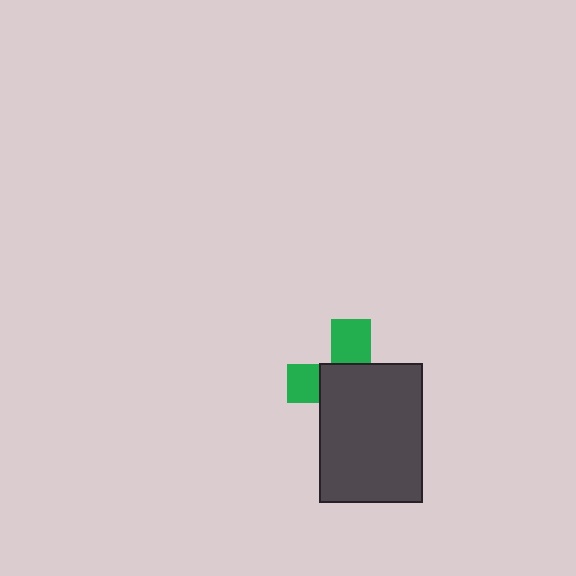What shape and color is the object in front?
The object in front is a dark gray rectangle.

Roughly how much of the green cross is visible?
A small part of it is visible (roughly 35%).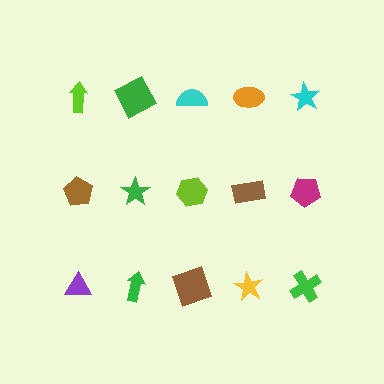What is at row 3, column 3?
A brown square.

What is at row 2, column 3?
A lime hexagon.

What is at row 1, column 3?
A cyan semicircle.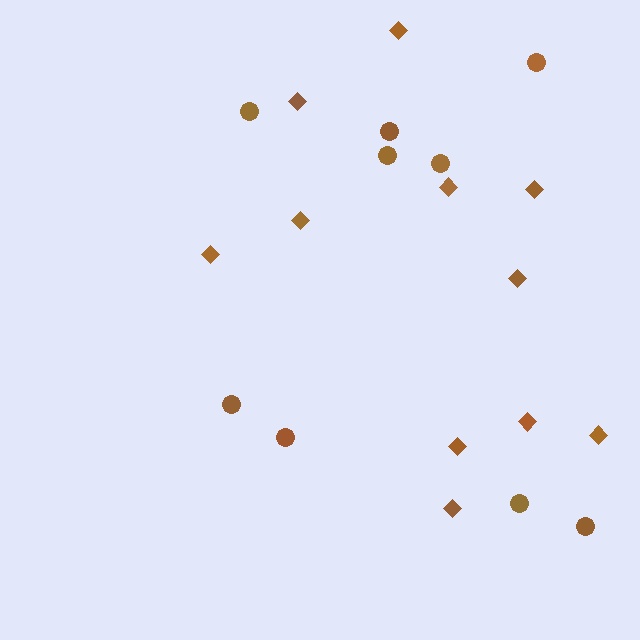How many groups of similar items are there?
There are 2 groups: one group of circles (9) and one group of diamonds (11).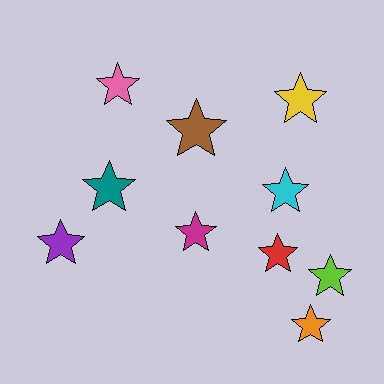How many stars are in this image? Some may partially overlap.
There are 10 stars.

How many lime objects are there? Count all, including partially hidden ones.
There is 1 lime object.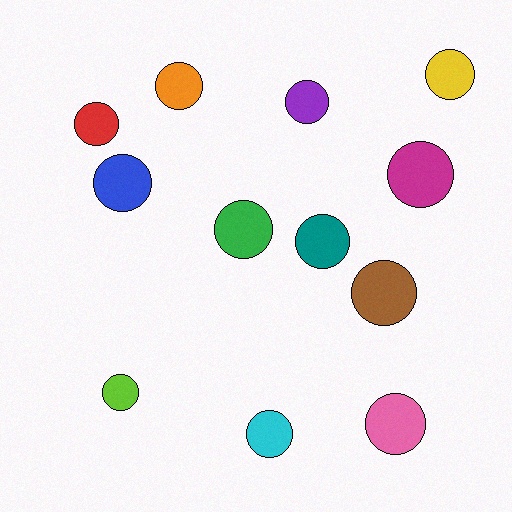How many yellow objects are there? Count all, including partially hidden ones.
There is 1 yellow object.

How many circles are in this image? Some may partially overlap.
There are 12 circles.